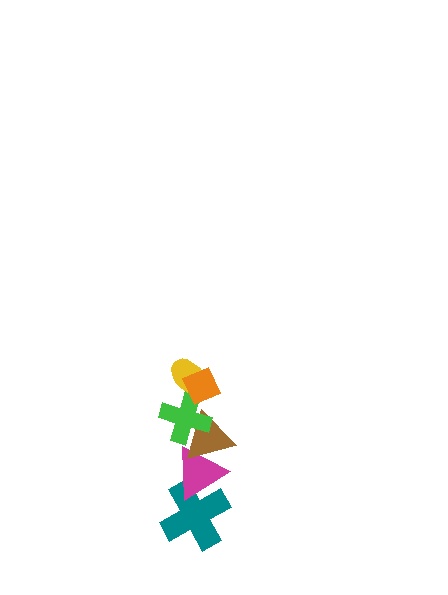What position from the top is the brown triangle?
The brown triangle is 4th from the top.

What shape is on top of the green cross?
The yellow ellipse is on top of the green cross.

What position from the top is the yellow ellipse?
The yellow ellipse is 2nd from the top.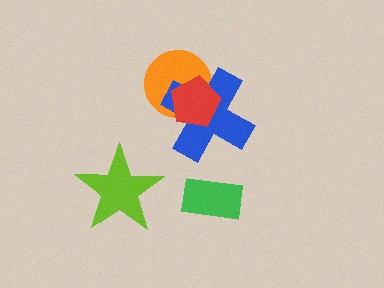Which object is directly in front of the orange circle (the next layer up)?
The blue cross is directly in front of the orange circle.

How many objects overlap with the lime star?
0 objects overlap with the lime star.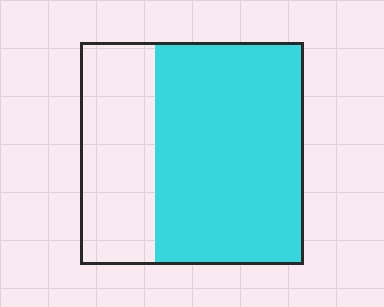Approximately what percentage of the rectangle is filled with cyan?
Approximately 65%.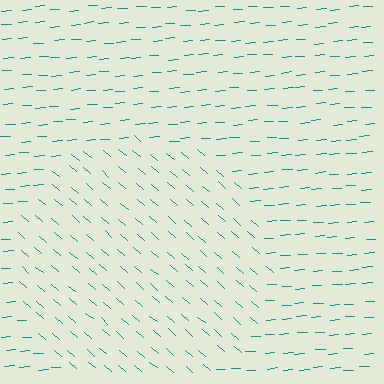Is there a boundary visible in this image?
Yes, there is a texture boundary formed by a change in line orientation.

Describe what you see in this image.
The image is filled with small teal line segments. A circle region in the image has lines oriented differently from the surrounding lines, creating a visible texture boundary.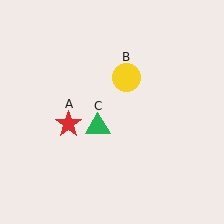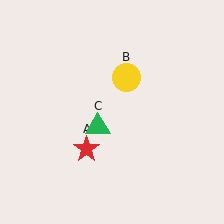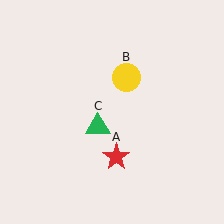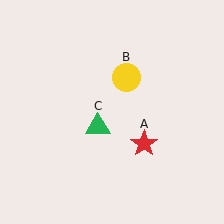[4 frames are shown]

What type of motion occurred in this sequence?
The red star (object A) rotated counterclockwise around the center of the scene.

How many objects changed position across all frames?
1 object changed position: red star (object A).